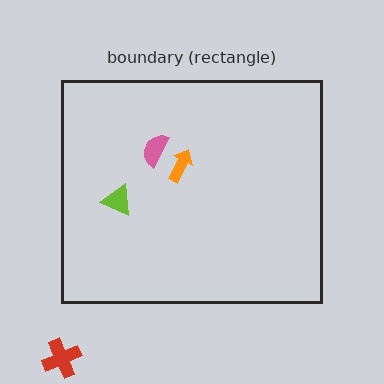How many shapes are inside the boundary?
3 inside, 1 outside.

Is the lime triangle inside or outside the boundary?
Inside.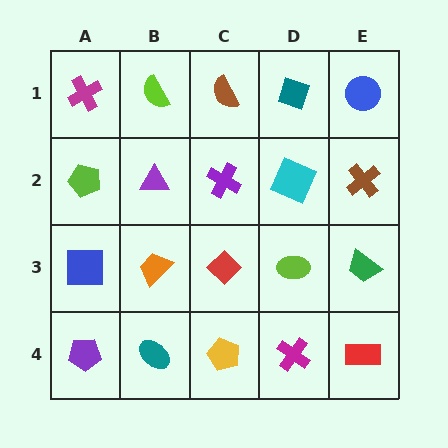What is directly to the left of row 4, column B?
A purple pentagon.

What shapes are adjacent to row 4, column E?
A green trapezoid (row 3, column E), a magenta cross (row 4, column D).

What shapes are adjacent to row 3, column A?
A lime pentagon (row 2, column A), a purple pentagon (row 4, column A), an orange trapezoid (row 3, column B).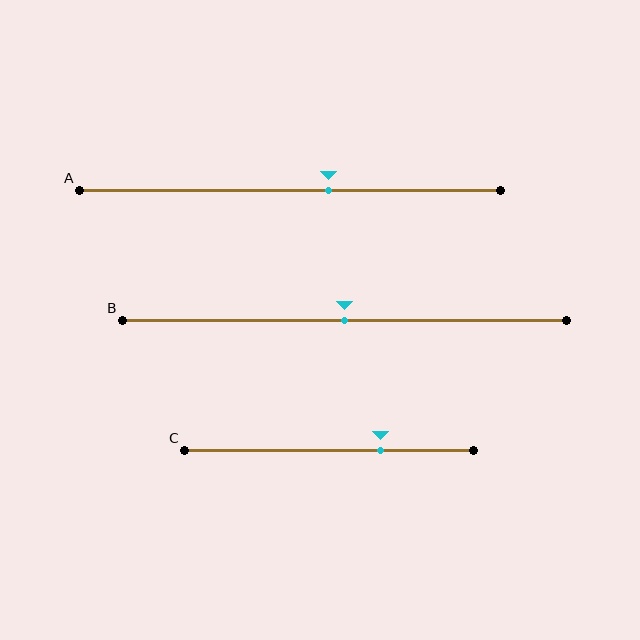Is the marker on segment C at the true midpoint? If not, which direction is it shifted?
No, the marker on segment C is shifted to the right by about 18% of the segment length.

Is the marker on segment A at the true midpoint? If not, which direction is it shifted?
No, the marker on segment A is shifted to the right by about 9% of the segment length.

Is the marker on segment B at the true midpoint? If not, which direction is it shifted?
Yes, the marker on segment B is at the true midpoint.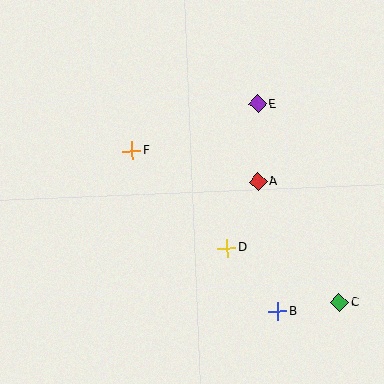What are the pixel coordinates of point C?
Point C is at (340, 303).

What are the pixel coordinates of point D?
Point D is at (227, 248).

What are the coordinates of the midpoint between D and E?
The midpoint between D and E is at (242, 176).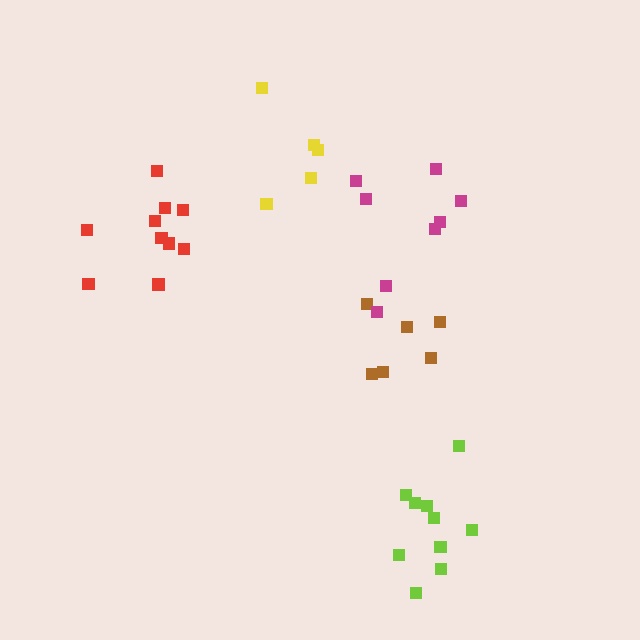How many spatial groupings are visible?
There are 5 spatial groupings.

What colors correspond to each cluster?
The clusters are colored: red, lime, yellow, brown, magenta.